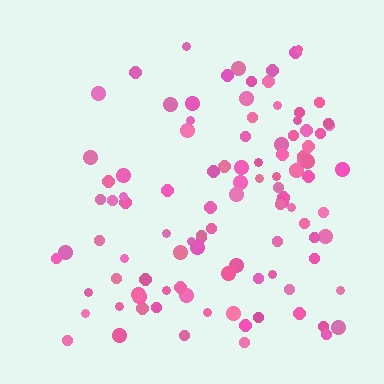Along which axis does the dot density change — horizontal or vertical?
Horizontal.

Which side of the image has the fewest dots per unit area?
The left.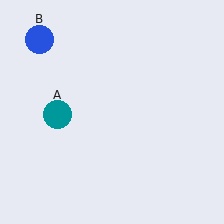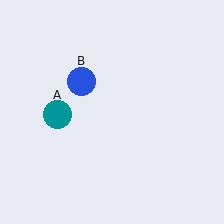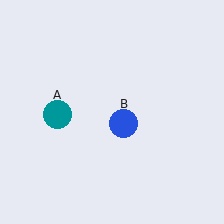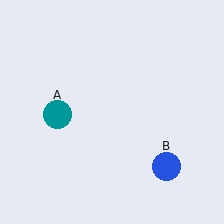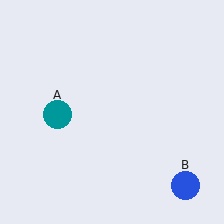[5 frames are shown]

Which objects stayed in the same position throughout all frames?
Teal circle (object A) remained stationary.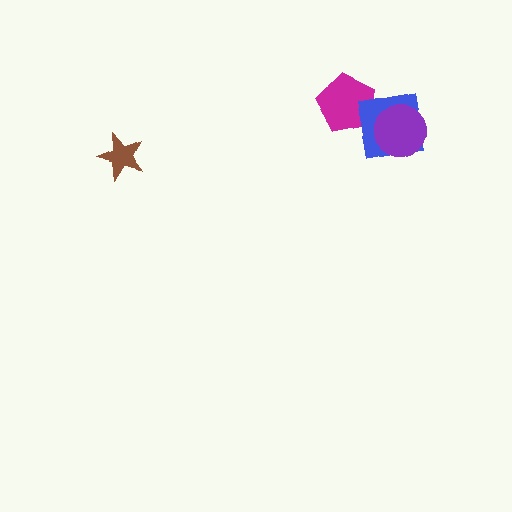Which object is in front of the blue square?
The purple circle is in front of the blue square.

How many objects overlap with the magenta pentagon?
1 object overlaps with the magenta pentagon.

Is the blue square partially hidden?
Yes, it is partially covered by another shape.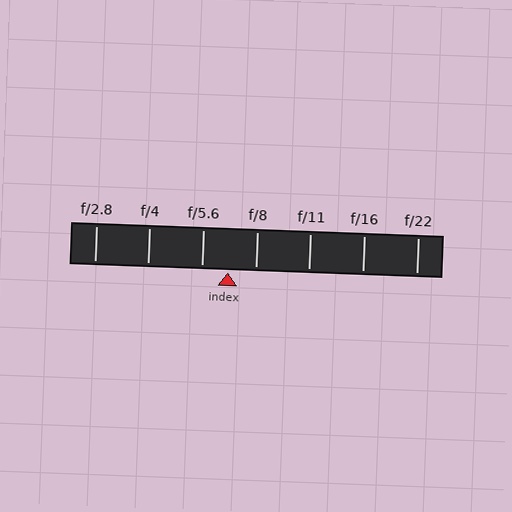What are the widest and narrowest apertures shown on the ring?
The widest aperture shown is f/2.8 and the narrowest is f/22.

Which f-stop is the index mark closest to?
The index mark is closest to f/5.6.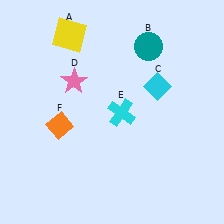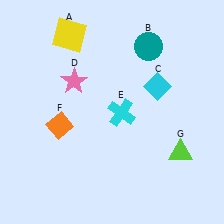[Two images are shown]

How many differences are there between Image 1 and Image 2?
There is 1 difference between the two images.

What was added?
A lime triangle (G) was added in Image 2.